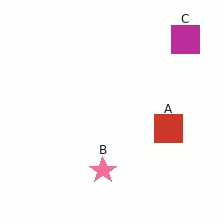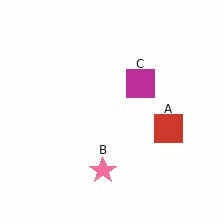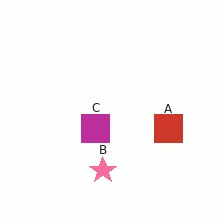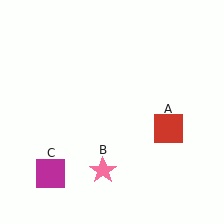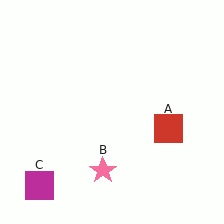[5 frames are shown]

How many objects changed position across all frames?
1 object changed position: magenta square (object C).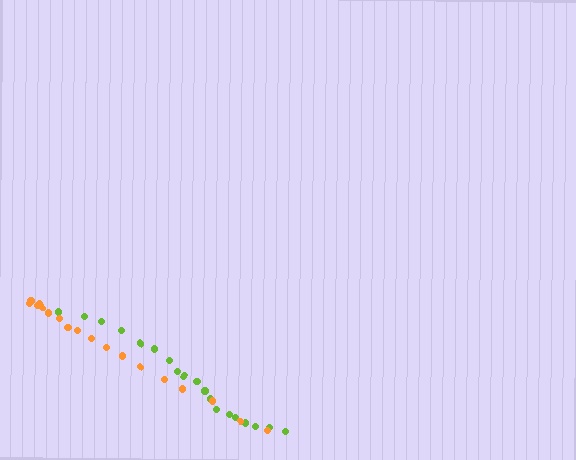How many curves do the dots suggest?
There are 2 distinct paths.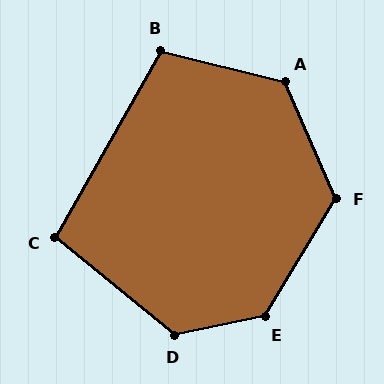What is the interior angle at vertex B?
Approximately 106 degrees (obtuse).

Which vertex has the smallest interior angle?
C, at approximately 100 degrees.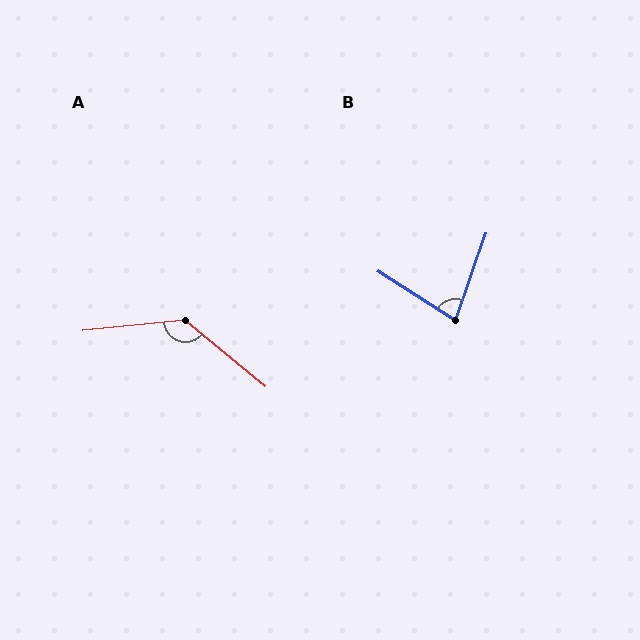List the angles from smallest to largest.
B (77°), A (135°).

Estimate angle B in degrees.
Approximately 77 degrees.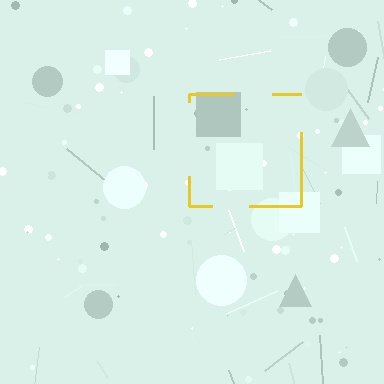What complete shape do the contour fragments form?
The contour fragments form a square.